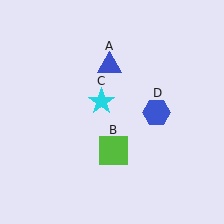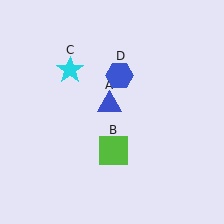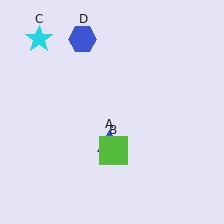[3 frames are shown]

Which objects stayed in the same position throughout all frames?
Lime square (object B) remained stationary.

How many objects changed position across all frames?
3 objects changed position: blue triangle (object A), cyan star (object C), blue hexagon (object D).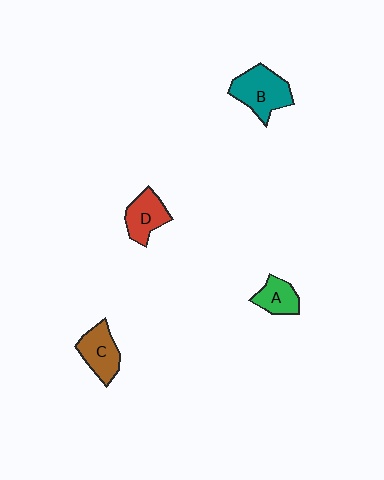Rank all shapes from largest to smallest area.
From largest to smallest: B (teal), C (brown), D (red), A (green).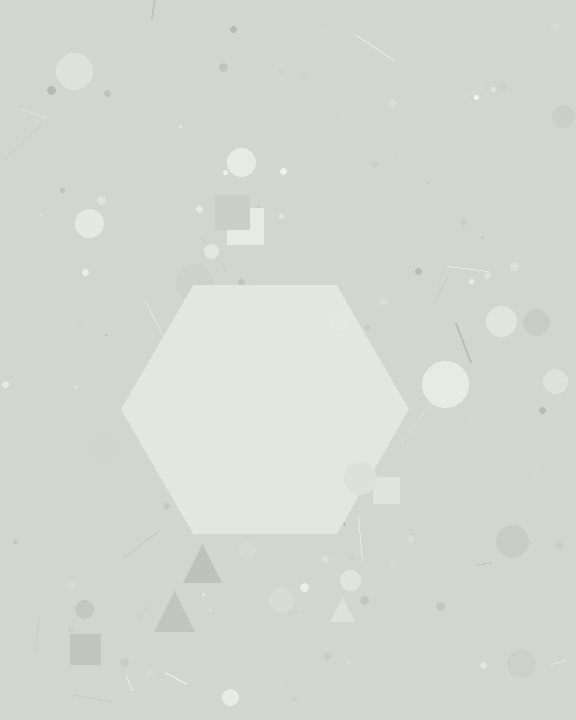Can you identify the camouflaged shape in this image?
The camouflaged shape is a hexagon.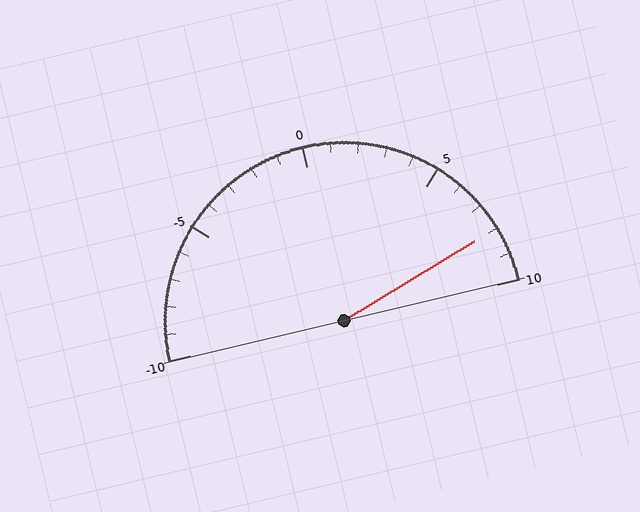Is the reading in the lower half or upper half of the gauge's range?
The reading is in the upper half of the range (-10 to 10).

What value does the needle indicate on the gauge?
The needle indicates approximately 8.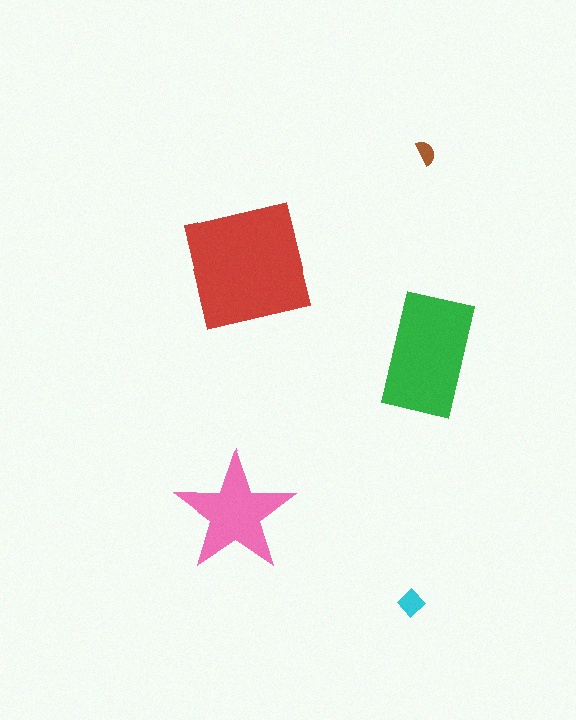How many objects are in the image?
There are 5 objects in the image.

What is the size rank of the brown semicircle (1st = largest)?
5th.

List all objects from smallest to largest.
The brown semicircle, the cyan diamond, the pink star, the green rectangle, the red square.